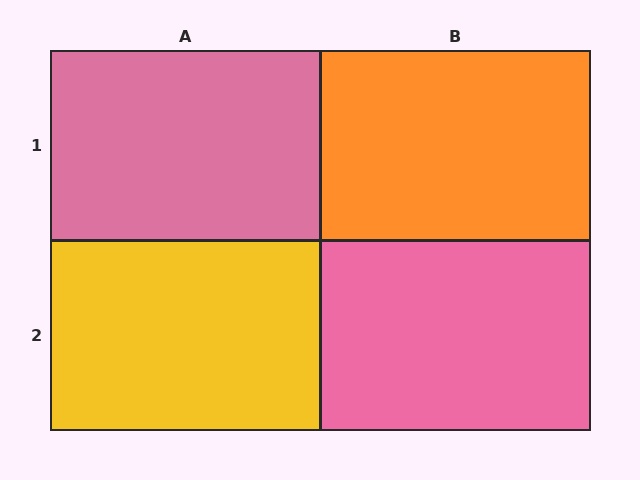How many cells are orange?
1 cell is orange.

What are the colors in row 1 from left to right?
Pink, orange.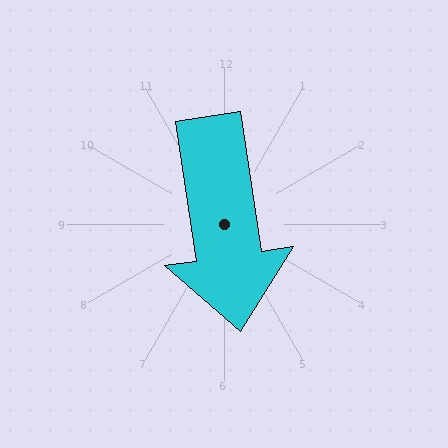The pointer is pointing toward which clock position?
Roughly 6 o'clock.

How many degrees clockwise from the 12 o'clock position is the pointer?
Approximately 171 degrees.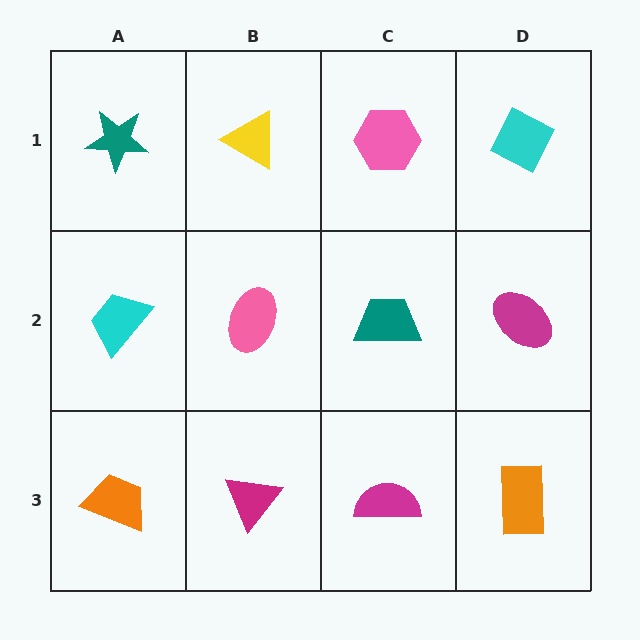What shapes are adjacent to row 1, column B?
A pink ellipse (row 2, column B), a teal star (row 1, column A), a pink hexagon (row 1, column C).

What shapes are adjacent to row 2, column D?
A cyan diamond (row 1, column D), an orange rectangle (row 3, column D), a teal trapezoid (row 2, column C).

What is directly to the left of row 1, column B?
A teal star.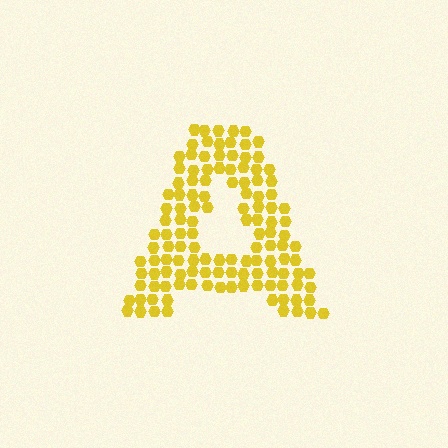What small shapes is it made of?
It is made of small hexagons.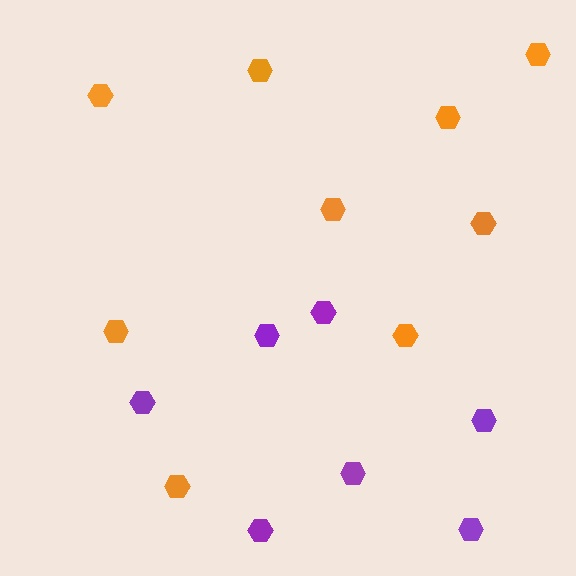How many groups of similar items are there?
There are 2 groups: one group of orange hexagons (9) and one group of purple hexagons (7).